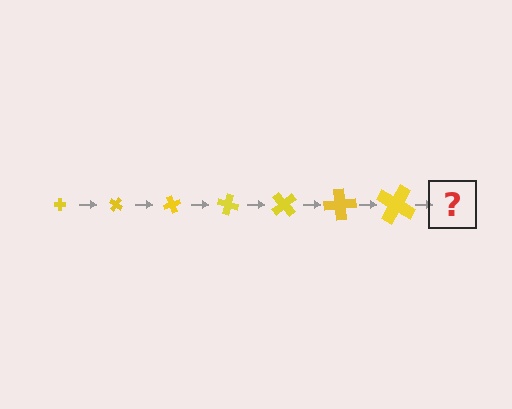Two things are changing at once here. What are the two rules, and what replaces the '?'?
The two rules are that the cross grows larger each step and it rotates 35 degrees each step. The '?' should be a cross, larger than the previous one and rotated 245 degrees from the start.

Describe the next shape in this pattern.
It should be a cross, larger than the previous one and rotated 245 degrees from the start.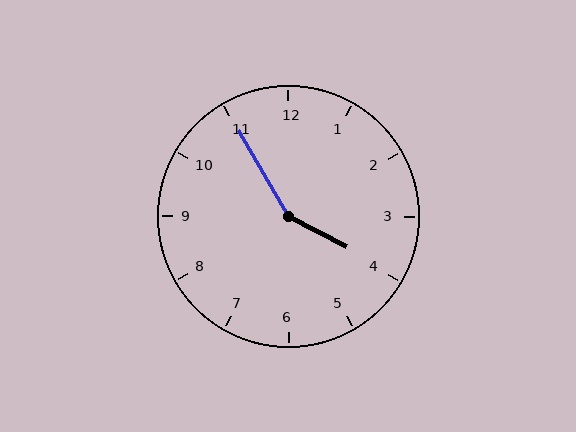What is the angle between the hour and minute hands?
Approximately 148 degrees.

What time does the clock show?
3:55.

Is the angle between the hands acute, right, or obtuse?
It is obtuse.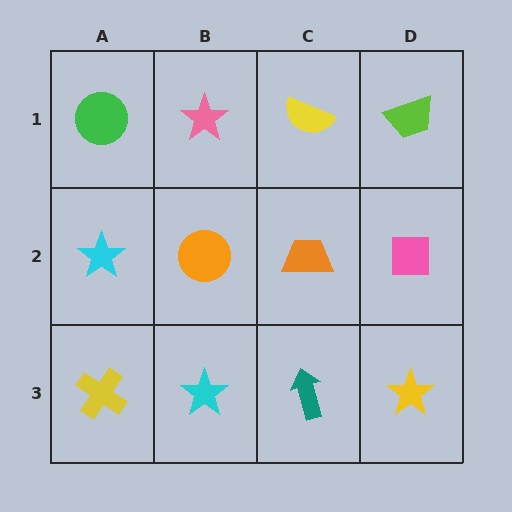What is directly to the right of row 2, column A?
An orange circle.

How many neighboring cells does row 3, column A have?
2.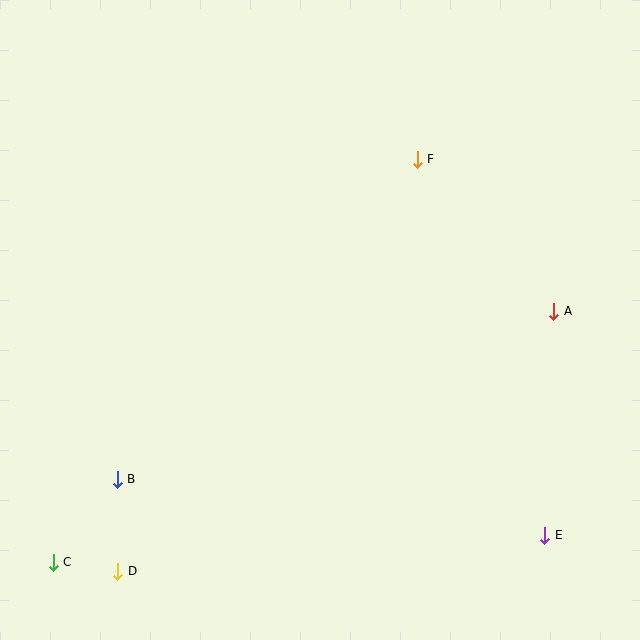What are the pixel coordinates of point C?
Point C is at (53, 562).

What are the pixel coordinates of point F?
Point F is at (417, 159).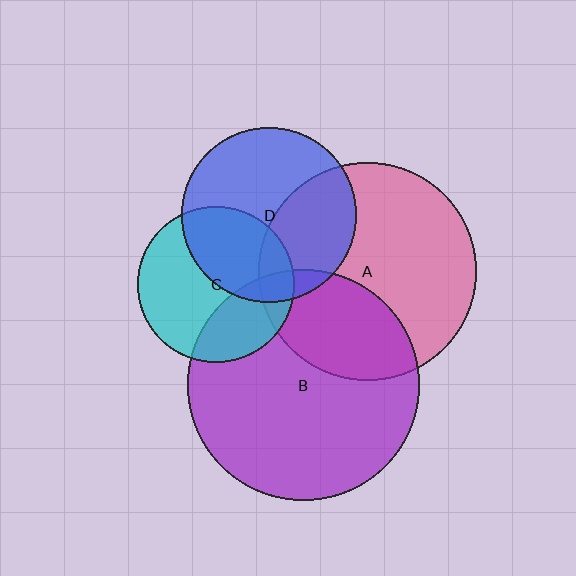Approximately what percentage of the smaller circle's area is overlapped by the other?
Approximately 40%.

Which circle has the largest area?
Circle B (purple).